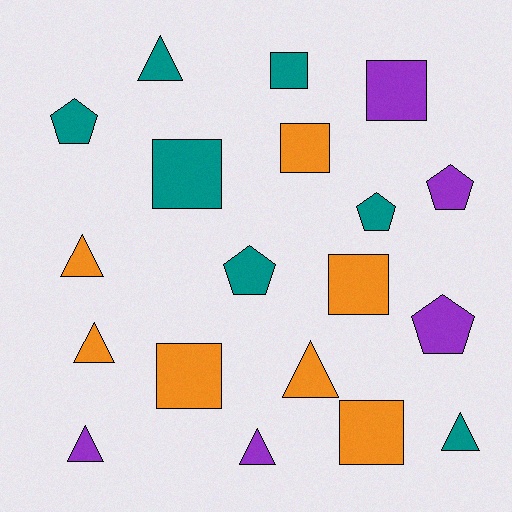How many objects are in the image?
There are 19 objects.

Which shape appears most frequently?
Square, with 7 objects.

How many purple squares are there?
There is 1 purple square.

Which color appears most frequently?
Teal, with 7 objects.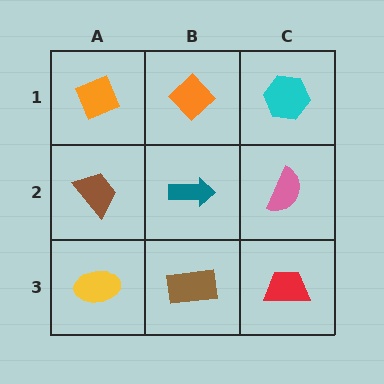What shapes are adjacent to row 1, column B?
A teal arrow (row 2, column B), an orange diamond (row 1, column A), a cyan hexagon (row 1, column C).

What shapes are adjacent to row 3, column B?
A teal arrow (row 2, column B), a yellow ellipse (row 3, column A), a red trapezoid (row 3, column C).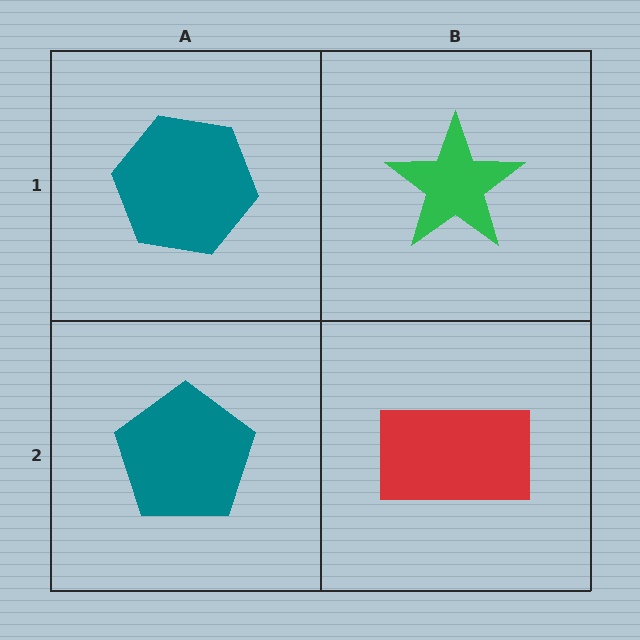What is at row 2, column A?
A teal pentagon.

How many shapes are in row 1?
2 shapes.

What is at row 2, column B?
A red rectangle.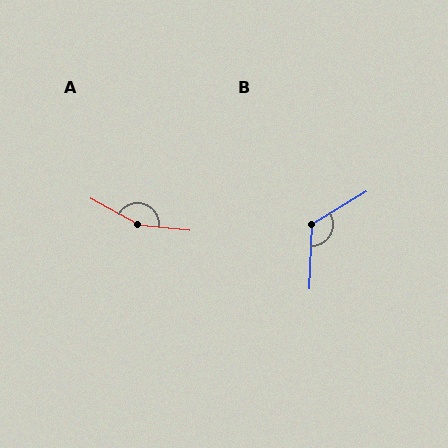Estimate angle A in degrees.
Approximately 157 degrees.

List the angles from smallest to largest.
B (123°), A (157°).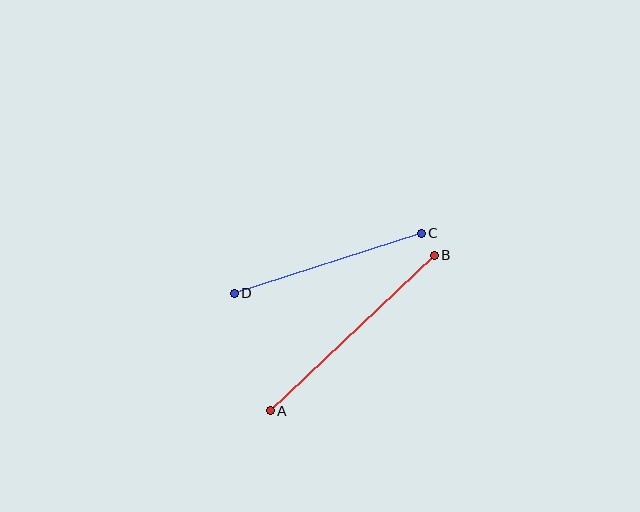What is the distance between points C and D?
The distance is approximately 196 pixels.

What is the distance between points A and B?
The distance is approximately 226 pixels.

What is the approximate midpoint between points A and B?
The midpoint is at approximately (352, 333) pixels.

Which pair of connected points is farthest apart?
Points A and B are farthest apart.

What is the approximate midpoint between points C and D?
The midpoint is at approximately (328, 263) pixels.